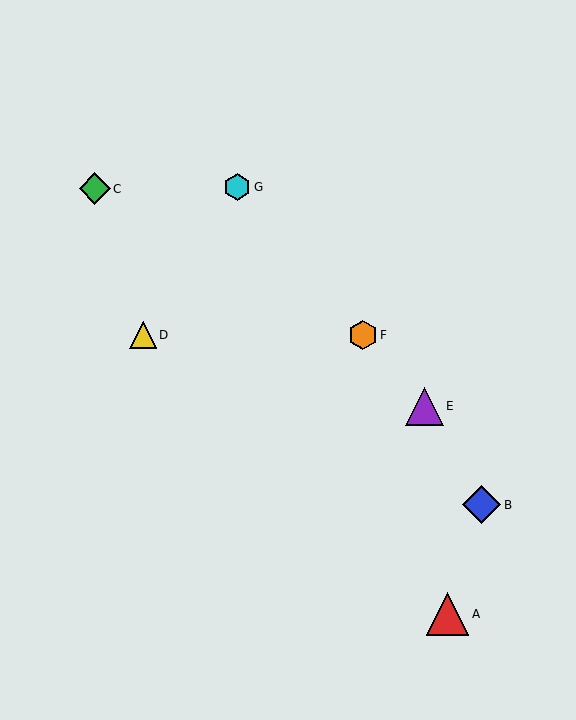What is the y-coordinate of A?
Object A is at y≈614.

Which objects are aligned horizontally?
Objects D, F are aligned horizontally.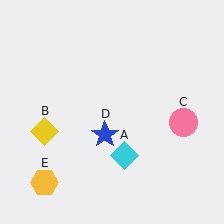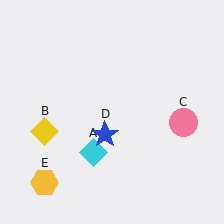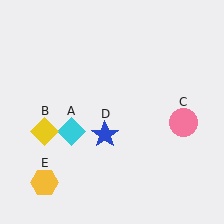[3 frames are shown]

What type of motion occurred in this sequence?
The cyan diamond (object A) rotated clockwise around the center of the scene.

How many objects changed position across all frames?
1 object changed position: cyan diamond (object A).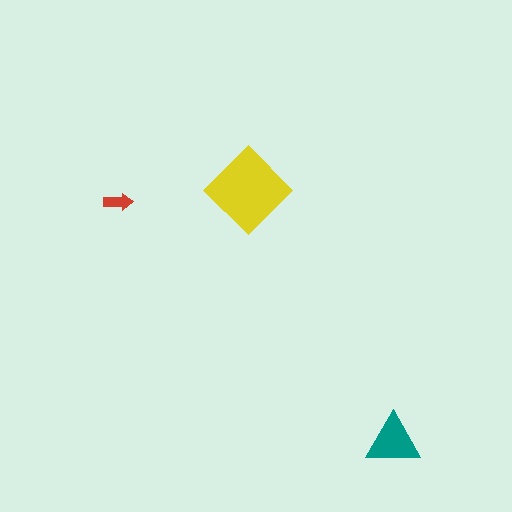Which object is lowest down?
The teal triangle is bottommost.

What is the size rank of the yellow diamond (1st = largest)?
1st.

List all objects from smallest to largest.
The red arrow, the teal triangle, the yellow diamond.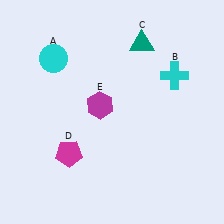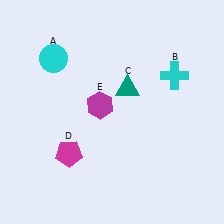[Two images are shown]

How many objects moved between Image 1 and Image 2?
1 object moved between the two images.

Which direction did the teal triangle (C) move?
The teal triangle (C) moved down.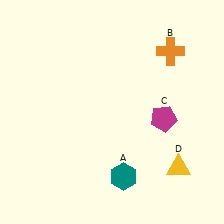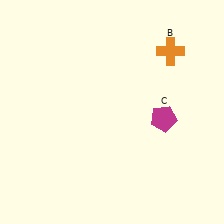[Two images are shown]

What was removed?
The teal hexagon (A), the yellow triangle (D) were removed in Image 2.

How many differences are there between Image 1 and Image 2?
There are 2 differences between the two images.